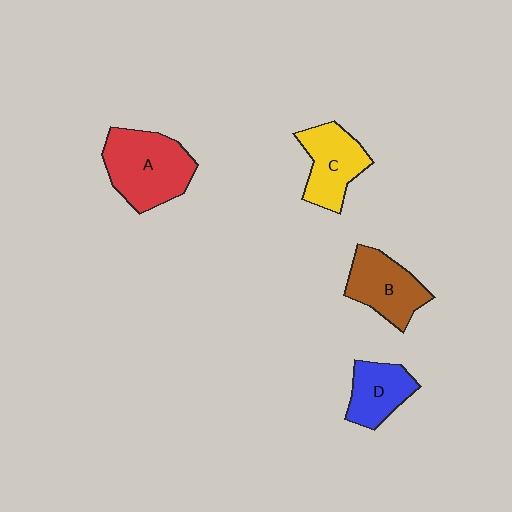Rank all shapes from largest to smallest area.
From largest to smallest: A (red), B (brown), C (yellow), D (blue).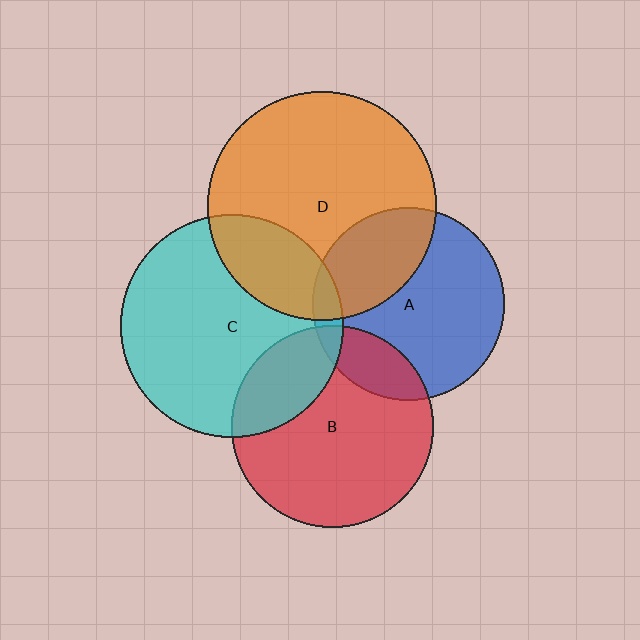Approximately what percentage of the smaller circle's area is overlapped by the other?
Approximately 10%.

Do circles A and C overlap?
Yes.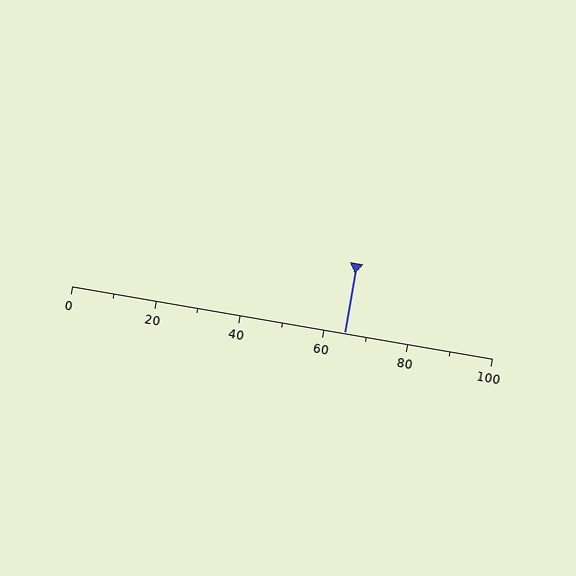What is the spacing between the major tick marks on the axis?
The major ticks are spaced 20 apart.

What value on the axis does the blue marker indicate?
The marker indicates approximately 65.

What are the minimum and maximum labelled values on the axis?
The axis runs from 0 to 100.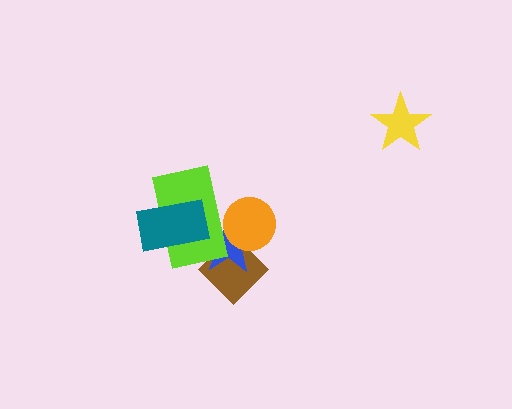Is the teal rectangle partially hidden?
No, no other shape covers it.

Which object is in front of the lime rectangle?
The teal rectangle is in front of the lime rectangle.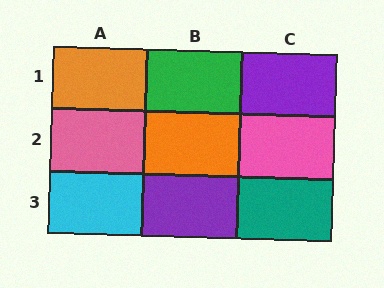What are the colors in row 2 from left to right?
Pink, orange, pink.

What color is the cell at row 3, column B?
Purple.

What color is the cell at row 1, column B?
Green.